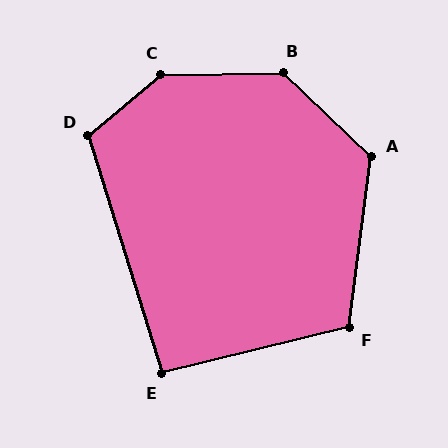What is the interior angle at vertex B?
Approximately 136 degrees (obtuse).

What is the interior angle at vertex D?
Approximately 113 degrees (obtuse).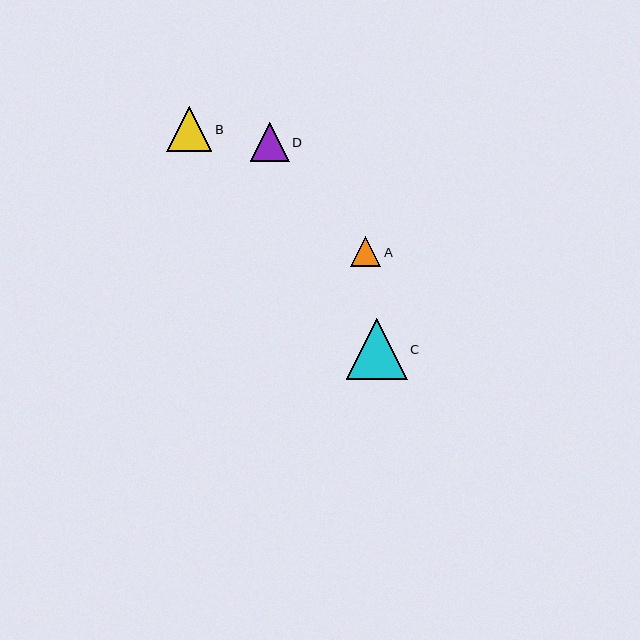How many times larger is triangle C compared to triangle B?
Triangle C is approximately 1.4 times the size of triangle B.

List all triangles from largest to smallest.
From largest to smallest: C, B, D, A.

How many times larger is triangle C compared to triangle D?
Triangle C is approximately 1.6 times the size of triangle D.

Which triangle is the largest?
Triangle C is the largest with a size of approximately 61 pixels.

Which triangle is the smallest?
Triangle A is the smallest with a size of approximately 30 pixels.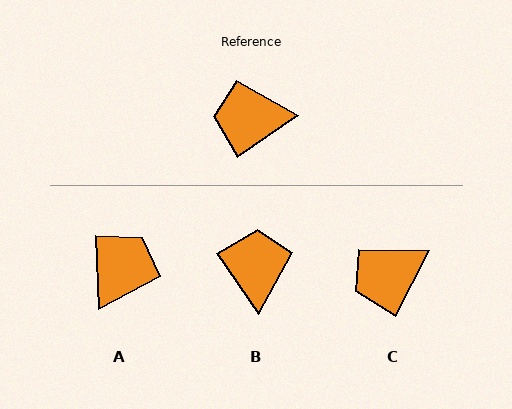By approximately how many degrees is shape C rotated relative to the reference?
Approximately 29 degrees counter-clockwise.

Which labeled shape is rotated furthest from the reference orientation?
A, about 122 degrees away.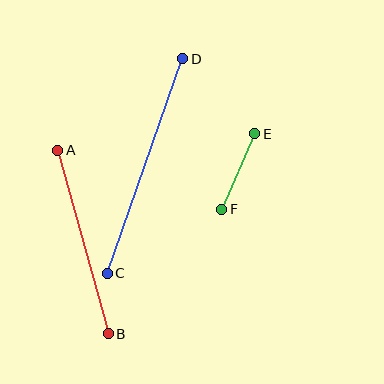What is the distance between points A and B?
The distance is approximately 190 pixels.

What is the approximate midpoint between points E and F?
The midpoint is at approximately (238, 172) pixels.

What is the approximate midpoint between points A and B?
The midpoint is at approximately (83, 242) pixels.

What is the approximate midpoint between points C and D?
The midpoint is at approximately (145, 166) pixels.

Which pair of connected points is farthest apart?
Points C and D are farthest apart.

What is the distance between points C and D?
The distance is approximately 227 pixels.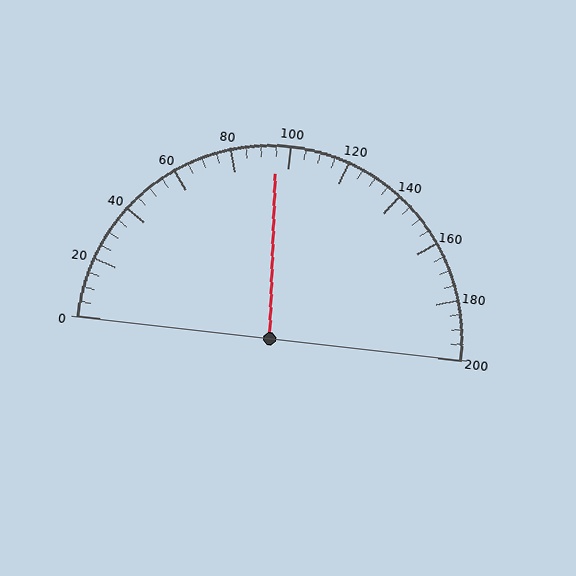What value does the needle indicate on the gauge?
The needle indicates approximately 95.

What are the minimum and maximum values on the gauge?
The gauge ranges from 0 to 200.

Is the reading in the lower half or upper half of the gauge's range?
The reading is in the lower half of the range (0 to 200).